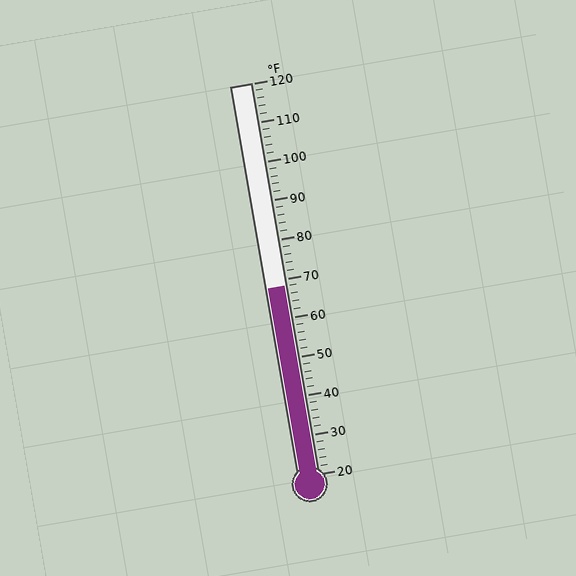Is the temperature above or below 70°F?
The temperature is below 70°F.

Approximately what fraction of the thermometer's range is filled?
The thermometer is filled to approximately 50% of its range.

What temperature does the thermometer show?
The thermometer shows approximately 68°F.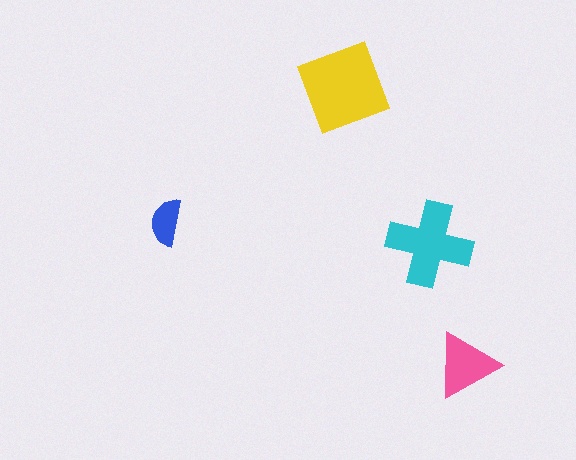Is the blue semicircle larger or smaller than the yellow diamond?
Smaller.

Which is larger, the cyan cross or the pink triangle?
The cyan cross.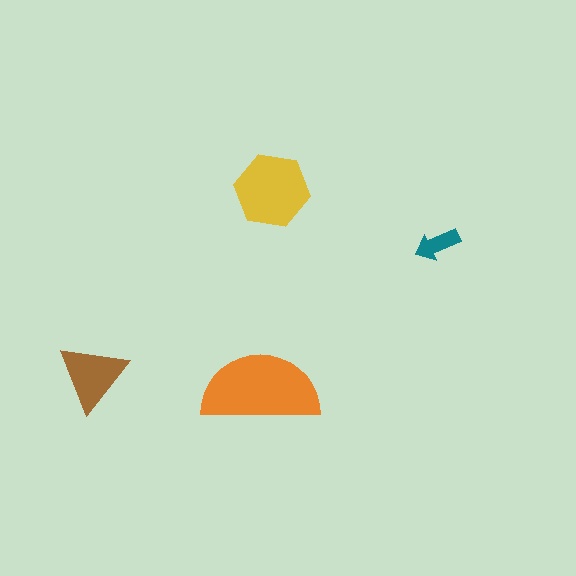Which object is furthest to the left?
The brown triangle is leftmost.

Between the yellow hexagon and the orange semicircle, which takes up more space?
The orange semicircle.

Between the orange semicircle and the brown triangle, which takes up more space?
The orange semicircle.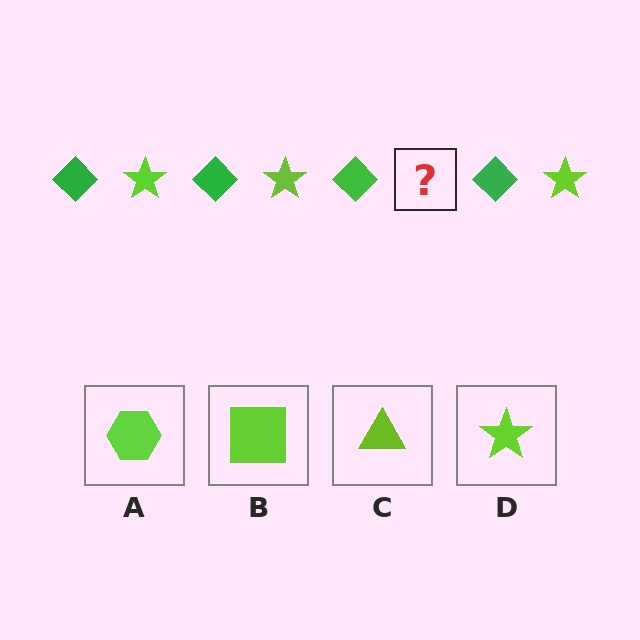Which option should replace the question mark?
Option D.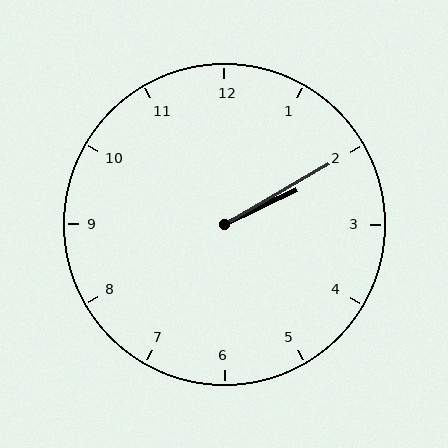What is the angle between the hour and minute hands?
Approximately 5 degrees.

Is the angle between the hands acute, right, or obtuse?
It is acute.